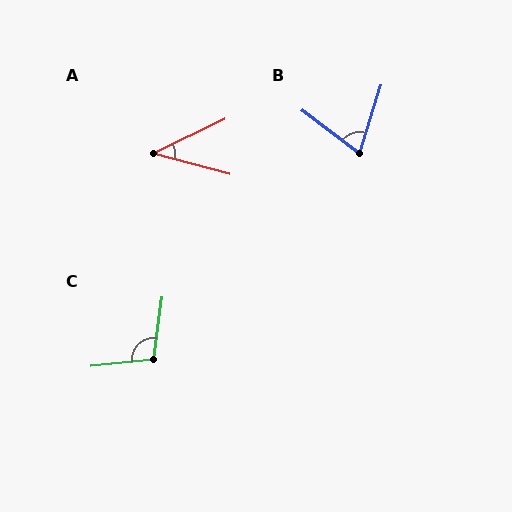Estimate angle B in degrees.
Approximately 70 degrees.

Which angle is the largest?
C, at approximately 103 degrees.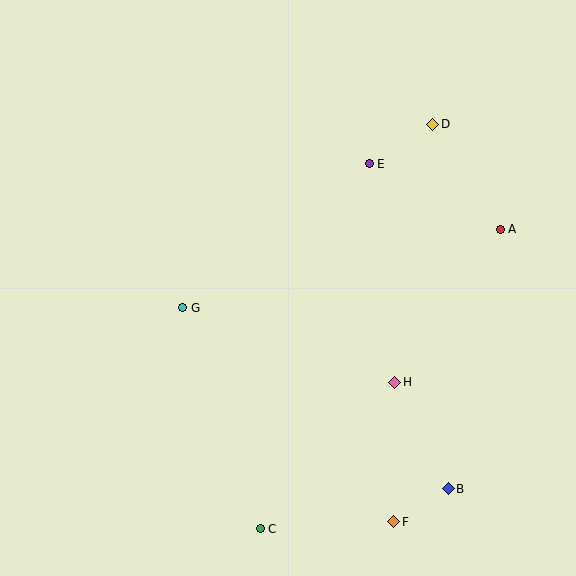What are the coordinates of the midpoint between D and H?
The midpoint between D and H is at (414, 253).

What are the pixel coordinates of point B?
Point B is at (448, 489).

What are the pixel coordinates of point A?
Point A is at (500, 229).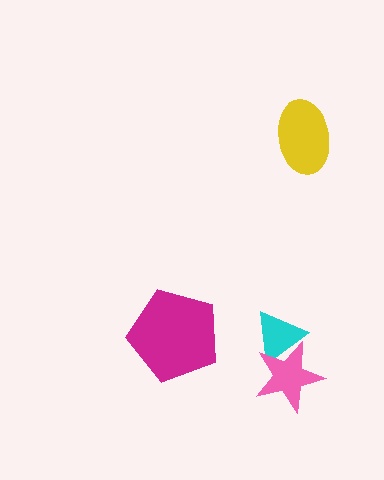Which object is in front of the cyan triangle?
The pink star is in front of the cyan triangle.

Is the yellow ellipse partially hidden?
No, no other shape covers it.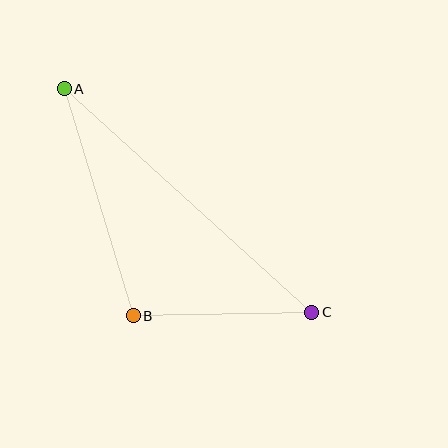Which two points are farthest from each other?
Points A and C are farthest from each other.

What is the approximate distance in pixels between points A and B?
The distance between A and B is approximately 237 pixels.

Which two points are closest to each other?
Points B and C are closest to each other.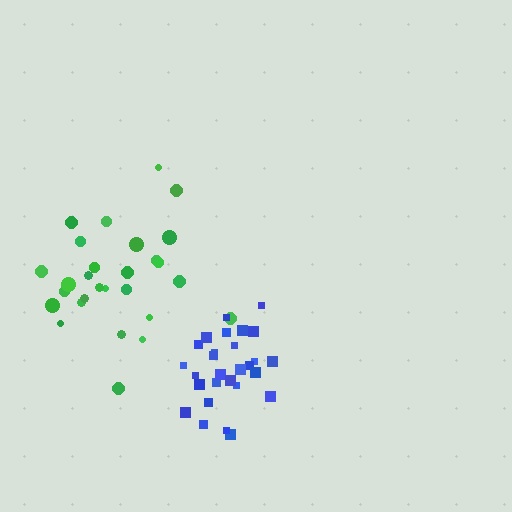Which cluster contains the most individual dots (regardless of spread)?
Green (28).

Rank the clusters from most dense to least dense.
blue, green.